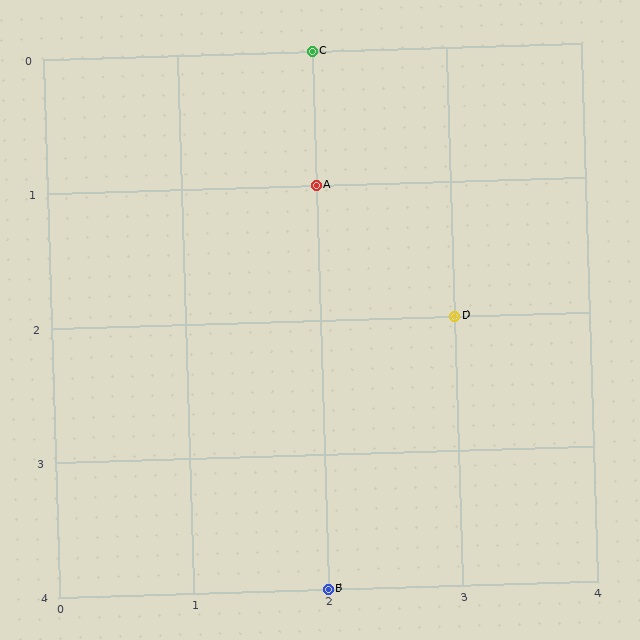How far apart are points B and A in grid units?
Points B and A are 3 rows apart.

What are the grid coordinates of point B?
Point B is at grid coordinates (2, 4).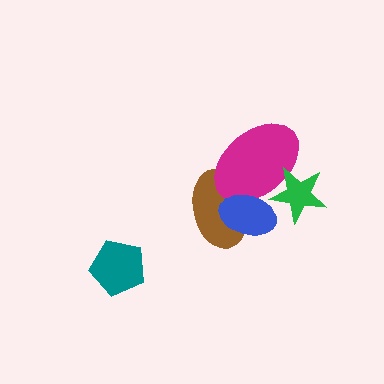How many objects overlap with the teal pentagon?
0 objects overlap with the teal pentagon.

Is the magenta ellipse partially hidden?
Yes, it is partially covered by another shape.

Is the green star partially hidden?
No, no other shape covers it.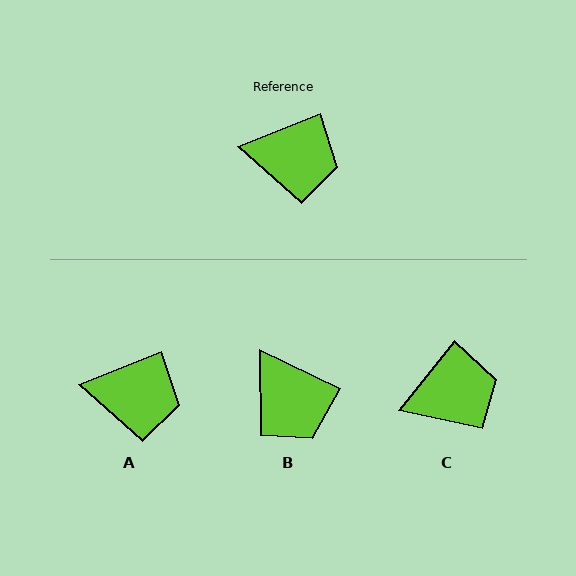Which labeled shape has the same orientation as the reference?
A.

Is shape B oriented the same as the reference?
No, it is off by about 48 degrees.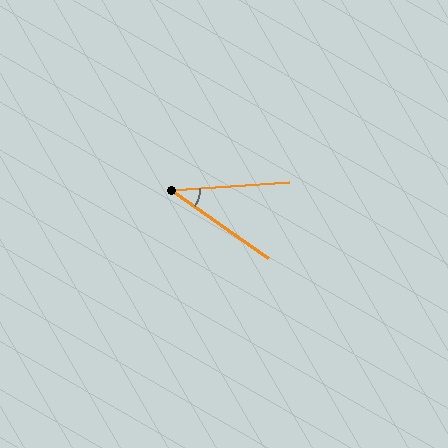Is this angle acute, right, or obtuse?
It is acute.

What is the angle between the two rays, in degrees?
Approximately 39 degrees.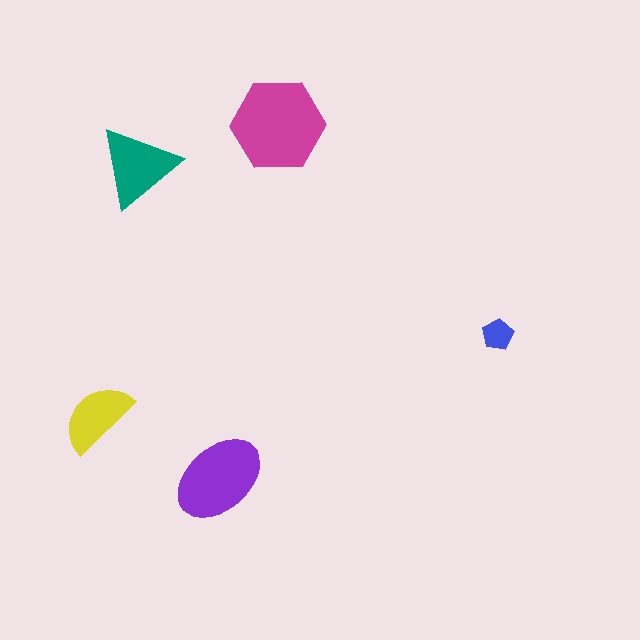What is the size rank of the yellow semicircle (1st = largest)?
4th.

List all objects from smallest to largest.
The blue pentagon, the yellow semicircle, the teal triangle, the purple ellipse, the magenta hexagon.